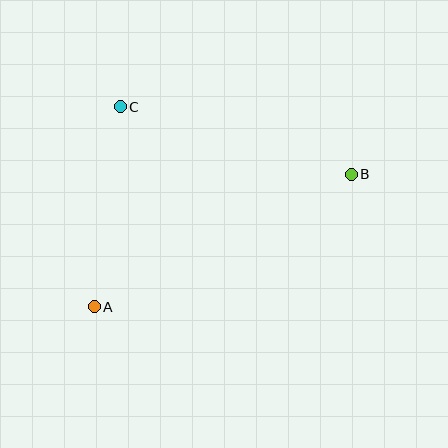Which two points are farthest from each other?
Points A and B are farthest from each other.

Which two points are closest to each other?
Points A and C are closest to each other.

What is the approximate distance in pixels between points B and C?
The distance between B and C is approximately 241 pixels.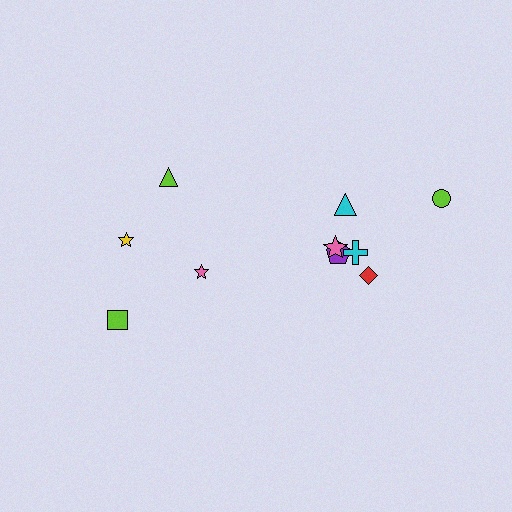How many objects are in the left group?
There are 4 objects.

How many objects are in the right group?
There are 6 objects.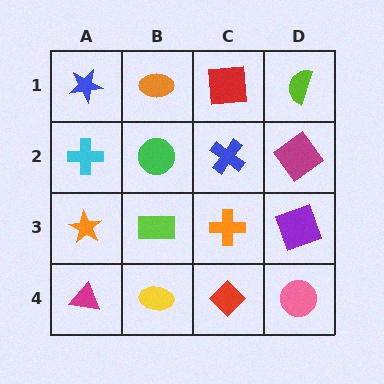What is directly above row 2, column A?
A blue star.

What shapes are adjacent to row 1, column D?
A magenta diamond (row 2, column D), a red square (row 1, column C).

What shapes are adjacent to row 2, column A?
A blue star (row 1, column A), an orange star (row 3, column A), a green circle (row 2, column B).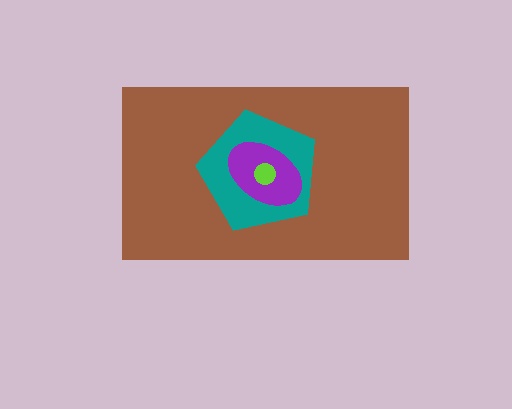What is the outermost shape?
The brown rectangle.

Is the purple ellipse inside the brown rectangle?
Yes.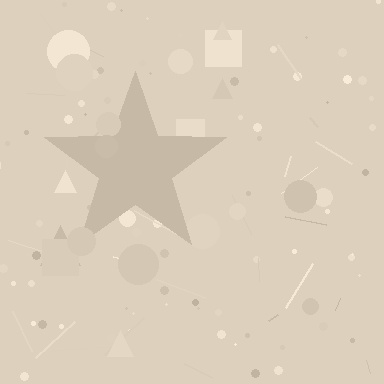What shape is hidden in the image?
A star is hidden in the image.